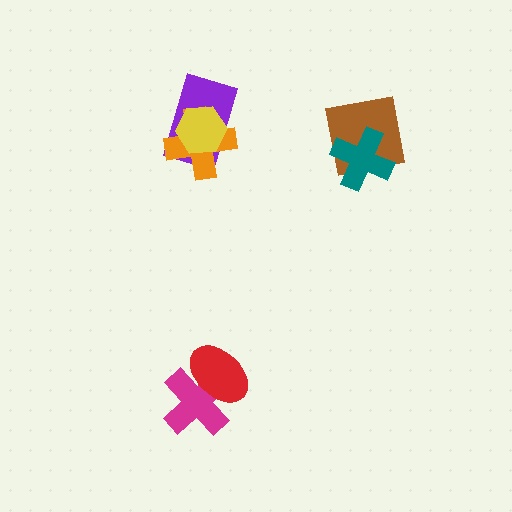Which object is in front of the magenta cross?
The red ellipse is in front of the magenta cross.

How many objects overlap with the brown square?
1 object overlaps with the brown square.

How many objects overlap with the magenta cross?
1 object overlaps with the magenta cross.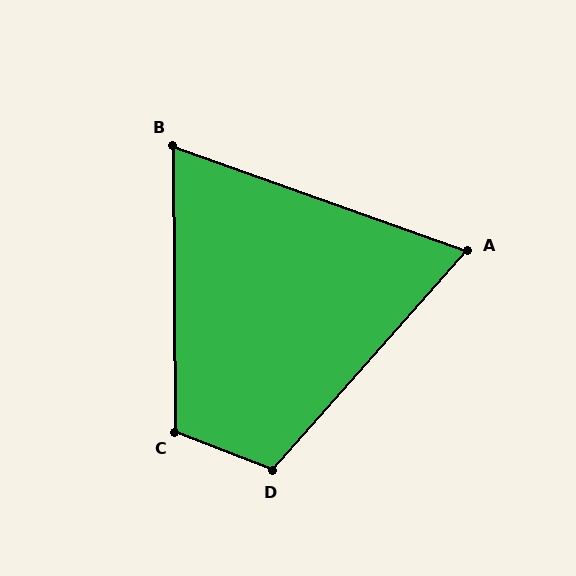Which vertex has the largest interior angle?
C, at approximately 112 degrees.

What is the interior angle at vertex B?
Approximately 70 degrees (acute).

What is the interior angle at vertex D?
Approximately 110 degrees (obtuse).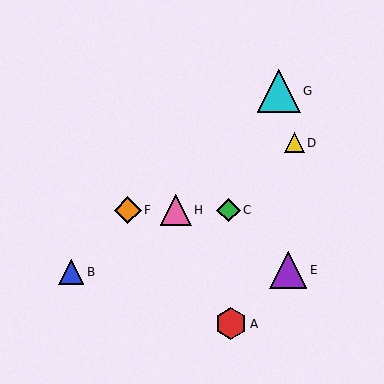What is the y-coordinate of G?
Object G is at y≈91.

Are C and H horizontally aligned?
Yes, both are at y≈210.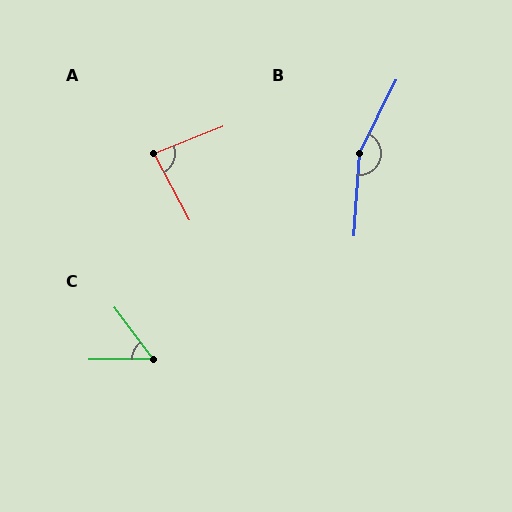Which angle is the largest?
B, at approximately 157 degrees.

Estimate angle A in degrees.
Approximately 84 degrees.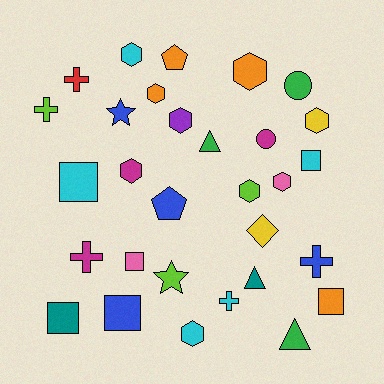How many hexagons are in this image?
There are 9 hexagons.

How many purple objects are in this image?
There is 1 purple object.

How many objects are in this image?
There are 30 objects.